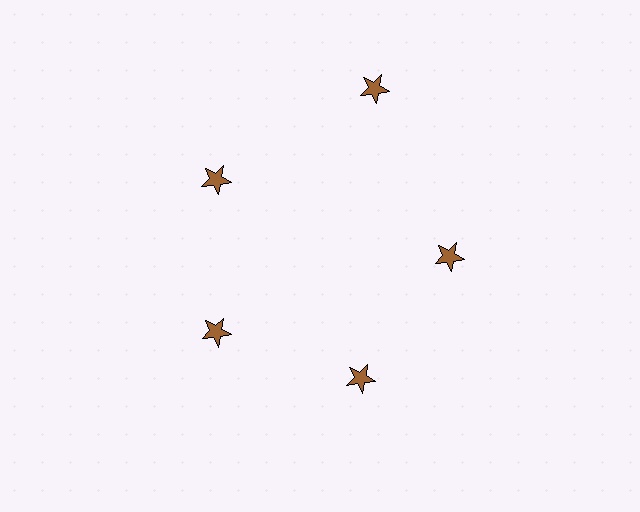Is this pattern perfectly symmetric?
No. The 5 brown stars are arranged in a ring, but one element near the 1 o'clock position is pushed outward from the center, breaking the 5-fold rotational symmetry.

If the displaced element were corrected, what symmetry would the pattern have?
It would have 5-fold rotational symmetry — the pattern would map onto itself every 72 degrees.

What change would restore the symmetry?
The symmetry would be restored by moving it inward, back onto the ring so that all 5 stars sit at equal angles and equal distance from the center.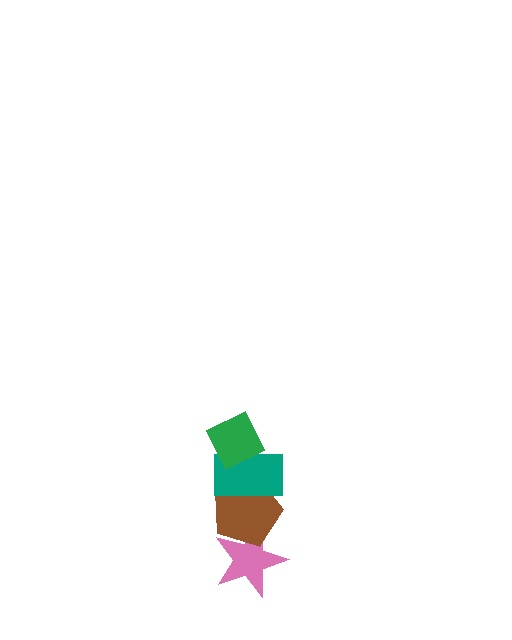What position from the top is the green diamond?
The green diamond is 1st from the top.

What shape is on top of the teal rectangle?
The green diamond is on top of the teal rectangle.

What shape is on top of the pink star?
The brown pentagon is on top of the pink star.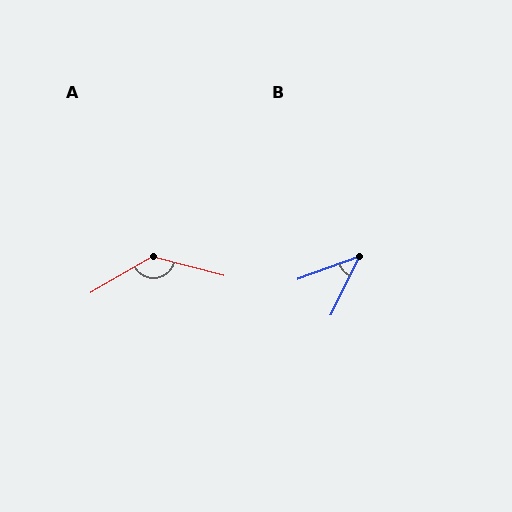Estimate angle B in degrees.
Approximately 45 degrees.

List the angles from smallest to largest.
B (45°), A (135°).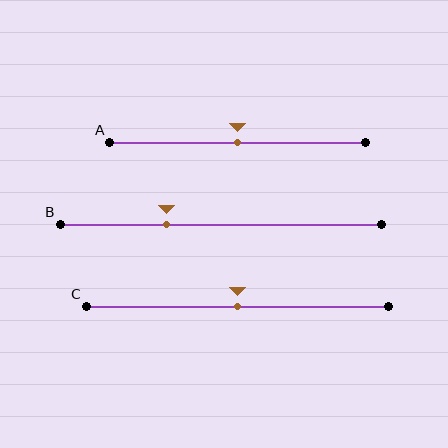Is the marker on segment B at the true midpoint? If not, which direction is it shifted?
No, the marker on segment B is shifted to the left by about 17% of the segment length.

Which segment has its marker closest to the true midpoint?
Segment A has its marker closest to the true midpoint.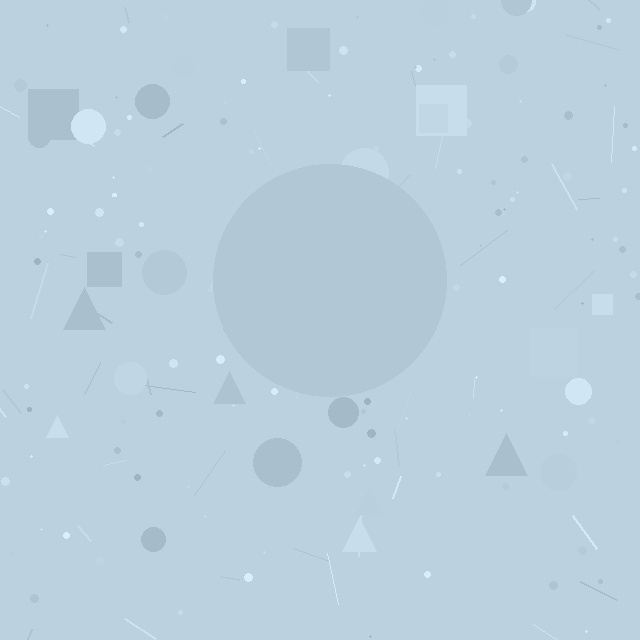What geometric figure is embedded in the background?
A circle is embedded in the background.